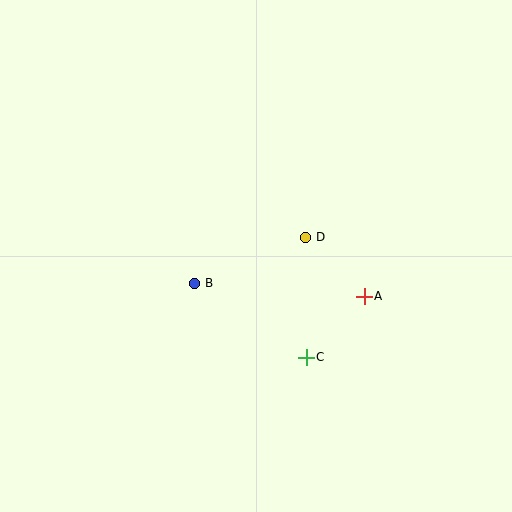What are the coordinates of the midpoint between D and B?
The midpoint between D and B is at (250, 260).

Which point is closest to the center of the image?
Point D at (306, 237) is closest to the center.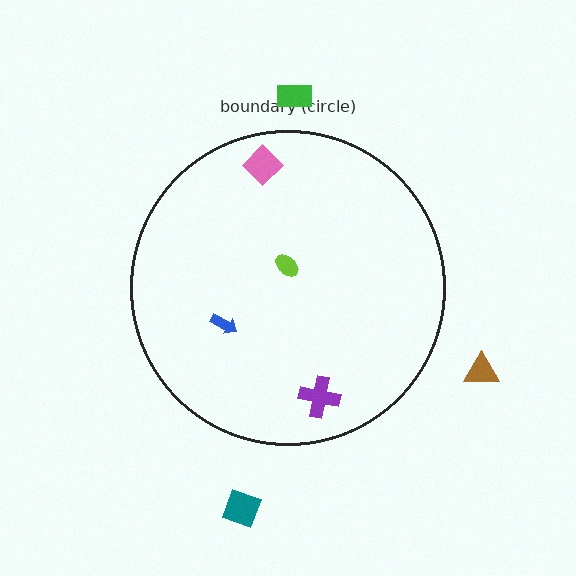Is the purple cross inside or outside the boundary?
Inside.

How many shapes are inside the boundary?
4 inside, 3 outside.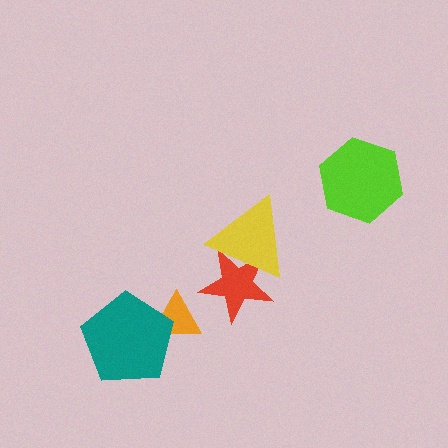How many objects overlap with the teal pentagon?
1 object overlaps with the teal pentagon.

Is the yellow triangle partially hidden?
No, no other shape covers it.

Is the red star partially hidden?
Yes, it is partially covered by another shape.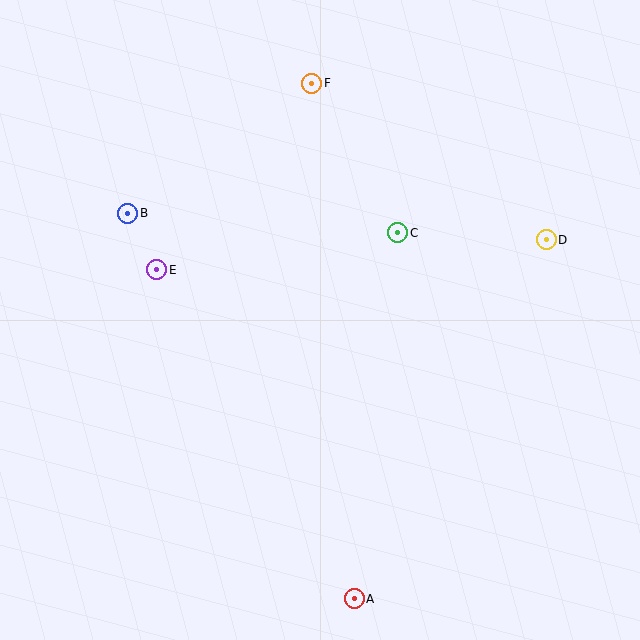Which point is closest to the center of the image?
Point C at (398, 233) is closest to the center.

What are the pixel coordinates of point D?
Point D is at (546, 240).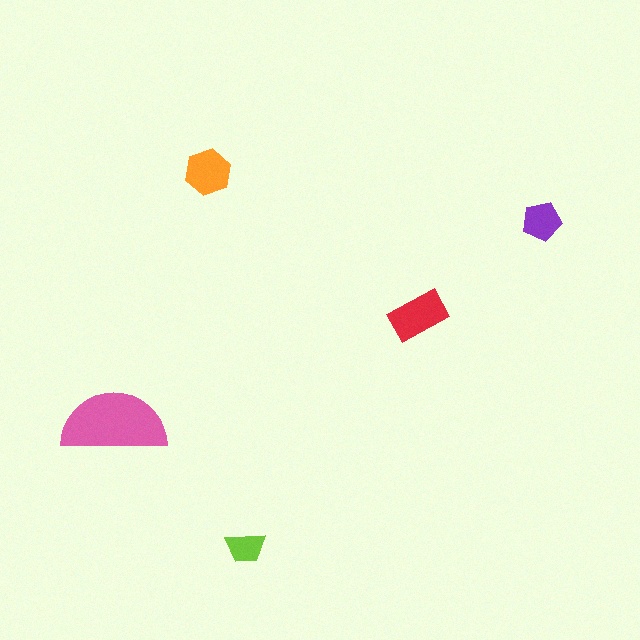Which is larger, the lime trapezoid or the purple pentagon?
The purple pentagon.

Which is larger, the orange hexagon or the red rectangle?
The red rectangle.